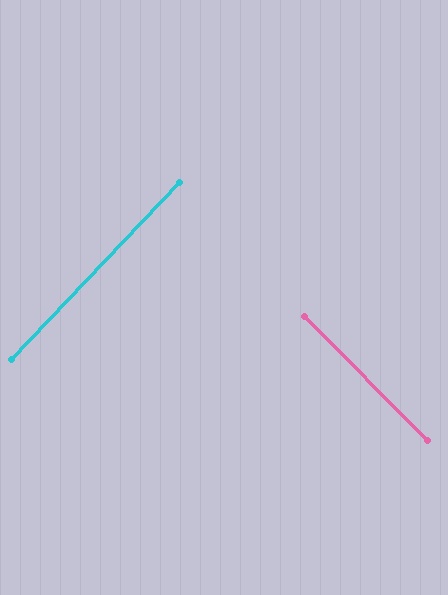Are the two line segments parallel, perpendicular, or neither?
Perpendicular — they meet at approximately 88°.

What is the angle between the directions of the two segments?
Approximately 88 degrees.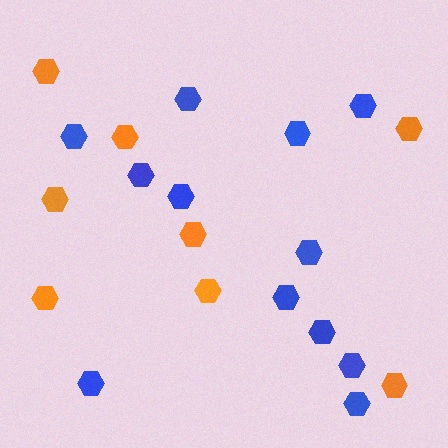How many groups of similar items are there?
There are 2 groups: one group of orange hexagons (8) and one group of blue hexagons (12).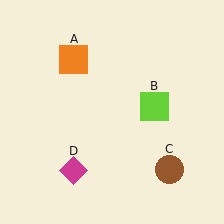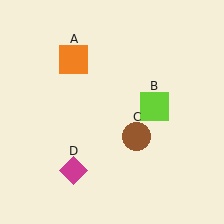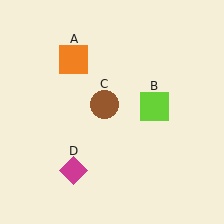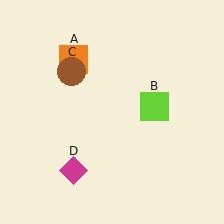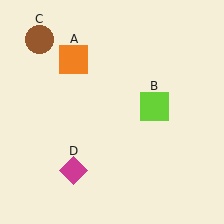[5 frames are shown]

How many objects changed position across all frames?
1 object changed position: brown circle (object C).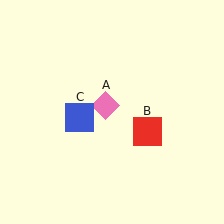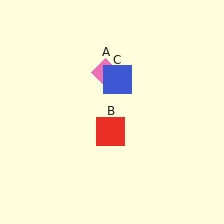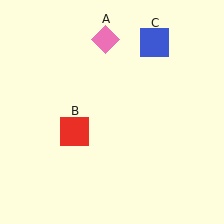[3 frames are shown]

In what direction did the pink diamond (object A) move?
The pink diamond (object A) moved up.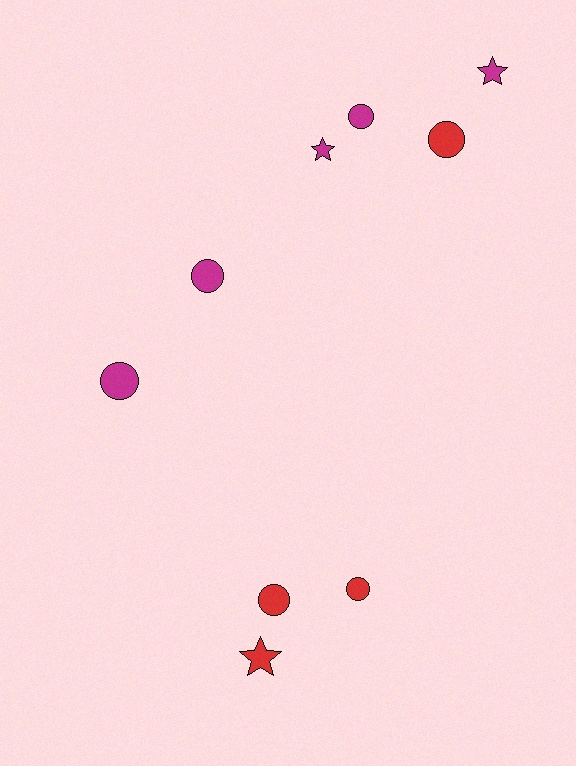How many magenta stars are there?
There are 2 magenta stars.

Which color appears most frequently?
Magenta, with 5 objects.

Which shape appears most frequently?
Circle, with 6 objects.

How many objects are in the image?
There are 9 objects.